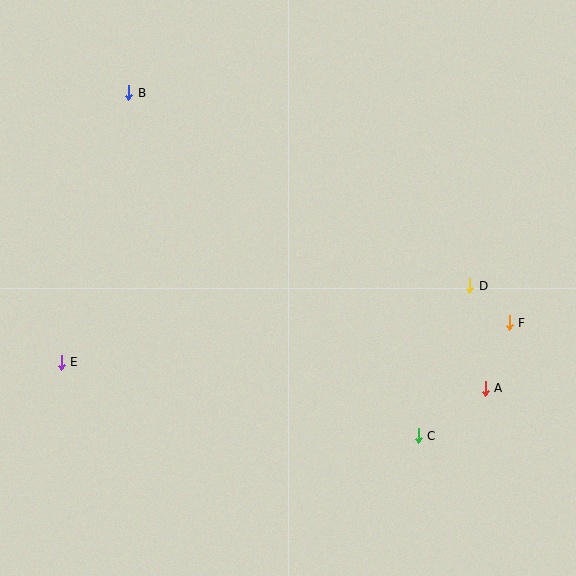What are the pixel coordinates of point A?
Point A is at (485, 388).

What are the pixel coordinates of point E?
Point E is at (61, 362).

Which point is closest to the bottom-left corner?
Point E is closest to the bottom-left corner.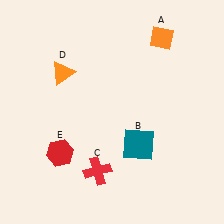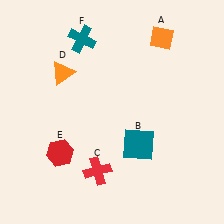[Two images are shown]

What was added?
A teal cross (F) was added in Image 2.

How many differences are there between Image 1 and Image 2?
There is 1 difference between the two images.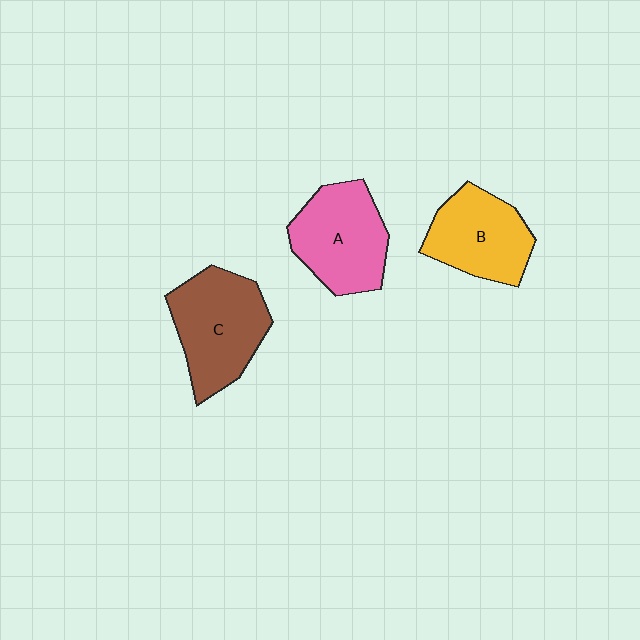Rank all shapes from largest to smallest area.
From largest to smallest: C (brown), A (pink), B (yellow).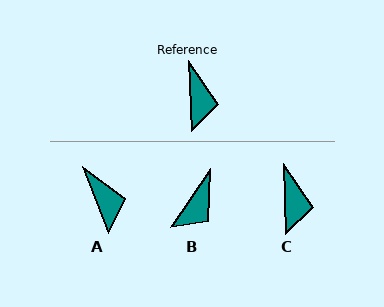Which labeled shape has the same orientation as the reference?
C.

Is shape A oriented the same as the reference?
No, it is off by about 20 degrees.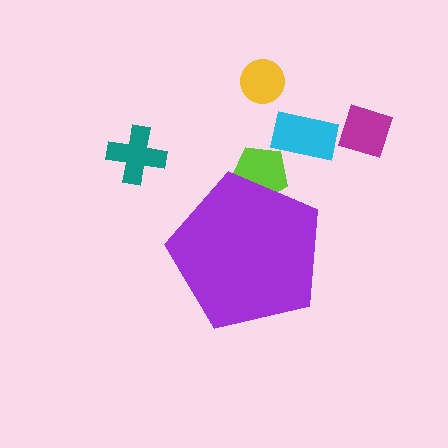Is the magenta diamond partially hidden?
No, the magenta diamond is fully visible.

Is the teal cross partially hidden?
No, the teal cross is fully visible.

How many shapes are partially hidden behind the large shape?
1 shape is partially hidden.